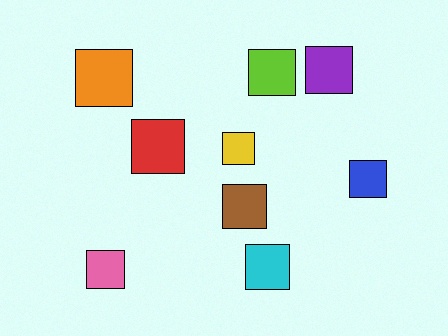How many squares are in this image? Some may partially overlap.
There are 9 squares.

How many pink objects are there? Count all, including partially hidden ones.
There is 1 pink object.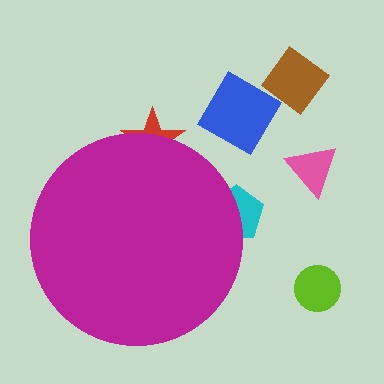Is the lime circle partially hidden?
No, the lime circle is fully visible.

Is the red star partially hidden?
Yes, the red star is partially hidden behind the magenta circle.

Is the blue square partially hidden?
No, the blue square is fully visible.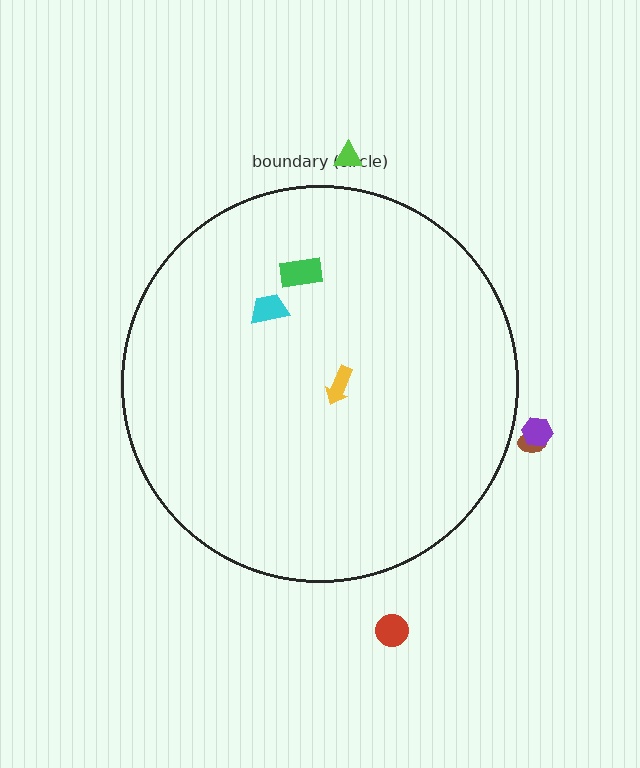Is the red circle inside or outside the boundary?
Outside.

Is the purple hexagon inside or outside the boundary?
Outside.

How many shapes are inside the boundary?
3 inside, 4 outside.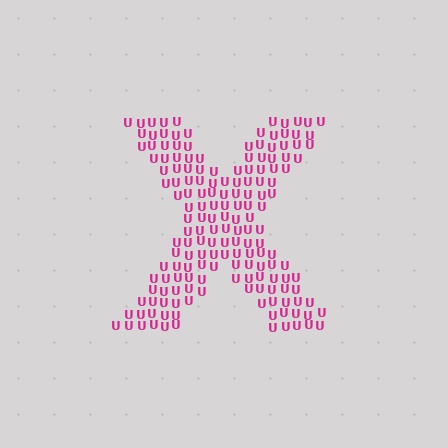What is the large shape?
The large shape is the letter X.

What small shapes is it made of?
It is made of small letter U's.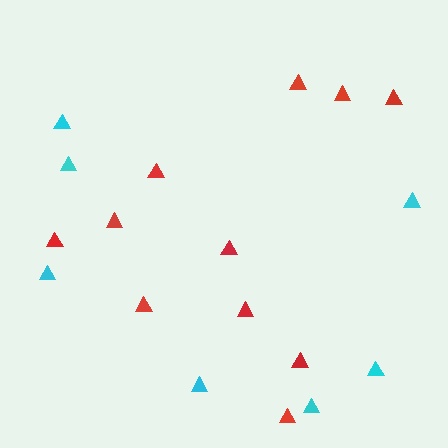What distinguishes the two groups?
There are 2 groups: one group of red triangles (11) and one group of cyan triangles (7).